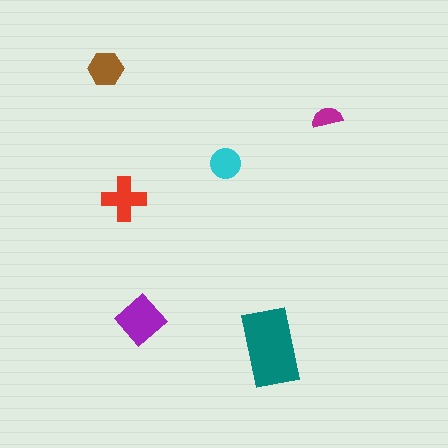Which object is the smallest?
The magenta semicircle.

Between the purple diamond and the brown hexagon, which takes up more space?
The purple diamond.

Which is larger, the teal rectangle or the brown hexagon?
The teal rectangle.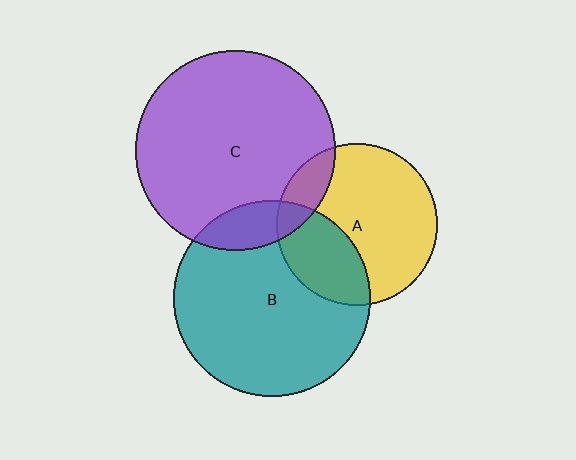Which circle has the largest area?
Circle C (purple).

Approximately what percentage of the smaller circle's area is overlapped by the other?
Approximately 15%.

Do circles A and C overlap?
Yes.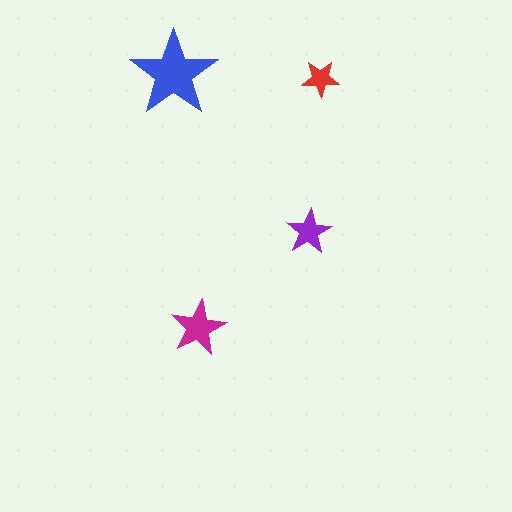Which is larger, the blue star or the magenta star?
The blue one.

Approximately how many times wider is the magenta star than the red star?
About 1.5 times wider.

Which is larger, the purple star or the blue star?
The blue one.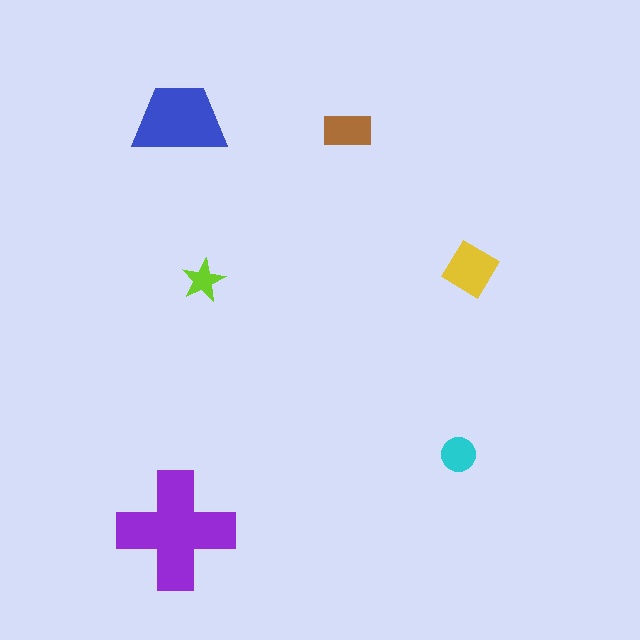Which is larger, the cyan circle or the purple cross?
The purple cross.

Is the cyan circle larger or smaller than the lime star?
Larger.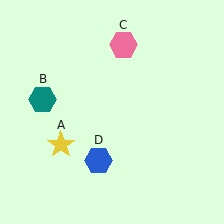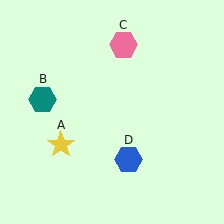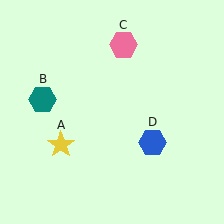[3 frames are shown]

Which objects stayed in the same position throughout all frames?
Yellow star (object A) and teal hexagon (object B) and pink hexagon (object C) remained stationary.